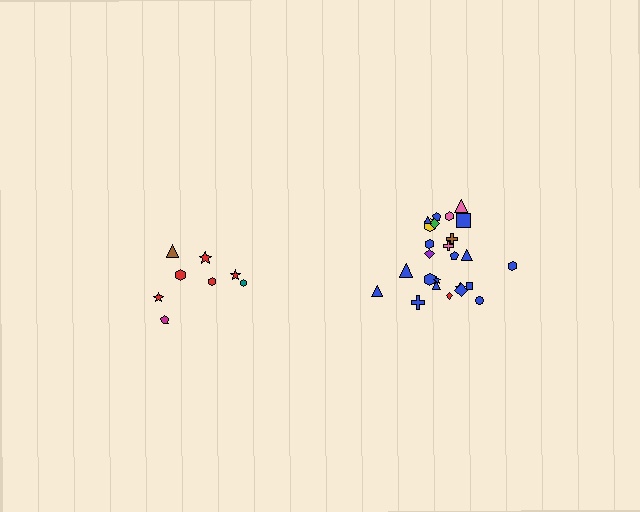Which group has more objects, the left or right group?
The right group.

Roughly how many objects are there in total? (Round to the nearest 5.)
Roughly 35 objects in total.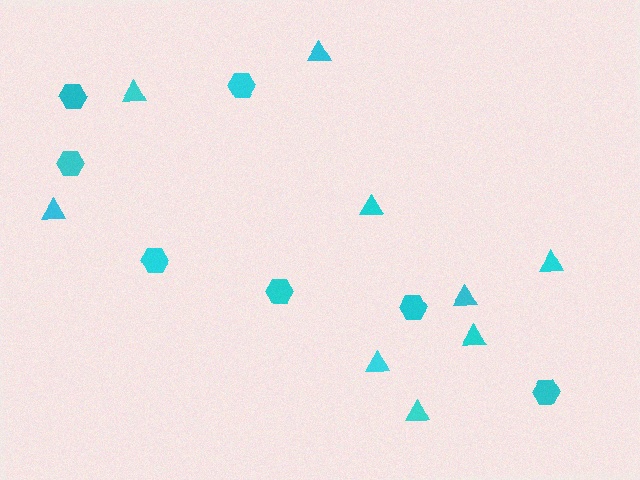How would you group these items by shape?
There are 2 groups: one group of triangles (9) and one group of hexagons (7).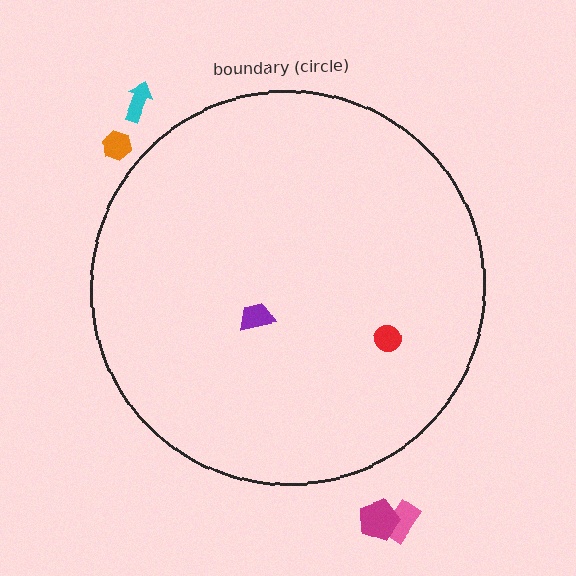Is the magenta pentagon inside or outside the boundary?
Outside.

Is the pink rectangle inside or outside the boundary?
Outside.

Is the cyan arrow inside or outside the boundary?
Outside.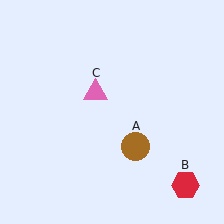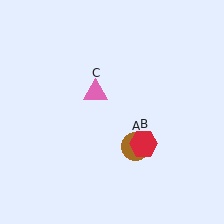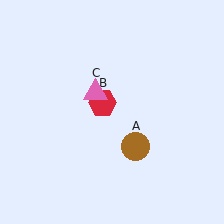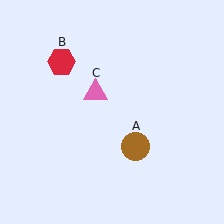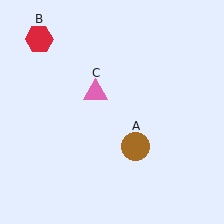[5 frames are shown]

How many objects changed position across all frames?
1 object changed position: red hexagon (object B).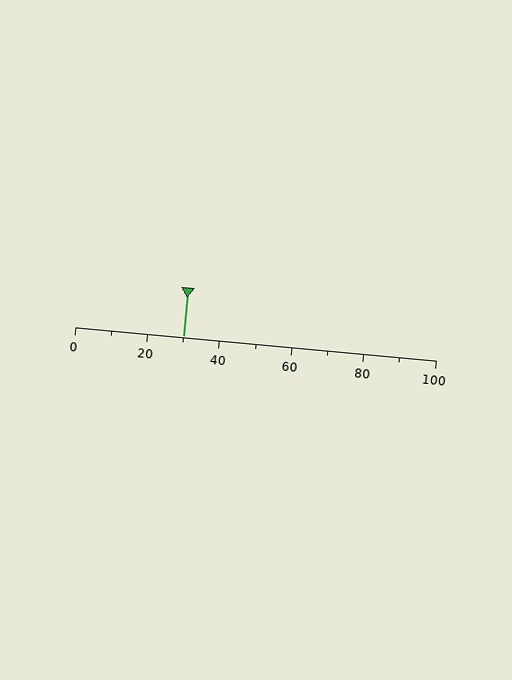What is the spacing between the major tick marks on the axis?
The major ticks are spaced 20 apart.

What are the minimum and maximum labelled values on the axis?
The axis runs from 0 to 100.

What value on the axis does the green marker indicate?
The marker indicates approximately 30.